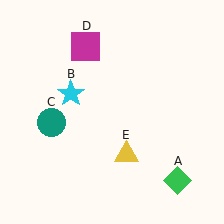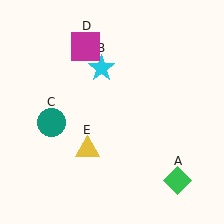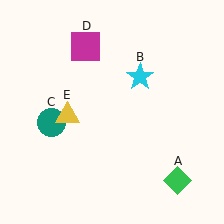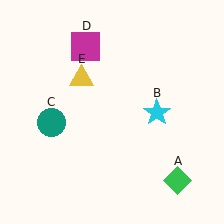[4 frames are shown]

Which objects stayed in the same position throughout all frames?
Green diamond (object A) and teal circle (object C) and magenta square (object D) remained stationary.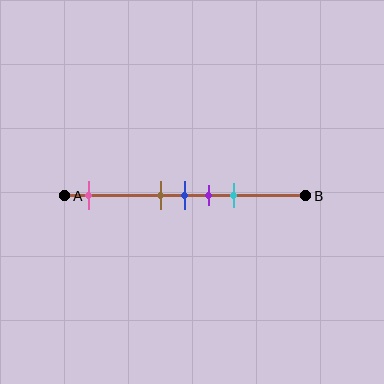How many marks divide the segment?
There are 5 marks dividing the segment.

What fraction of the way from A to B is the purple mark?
The purple mark is approximately 60% (0.6) of the way from A to B.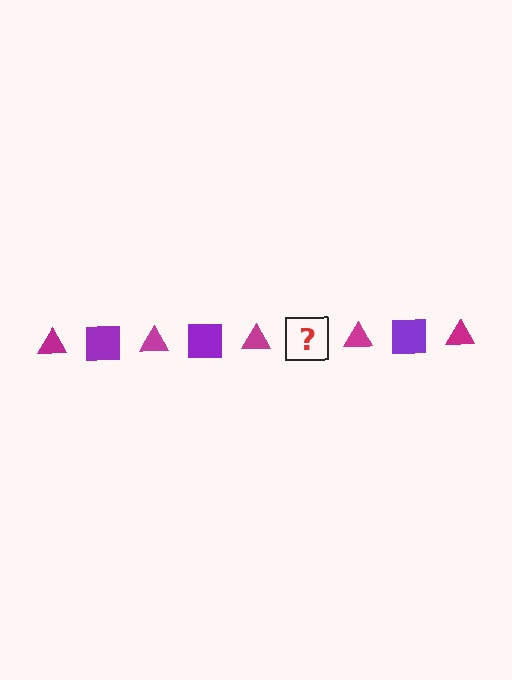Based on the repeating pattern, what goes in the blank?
The blank should be a purple square.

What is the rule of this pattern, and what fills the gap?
The rule is that the pattern alternates between magenta triangle and purple square. The gap should be filled with a purple square.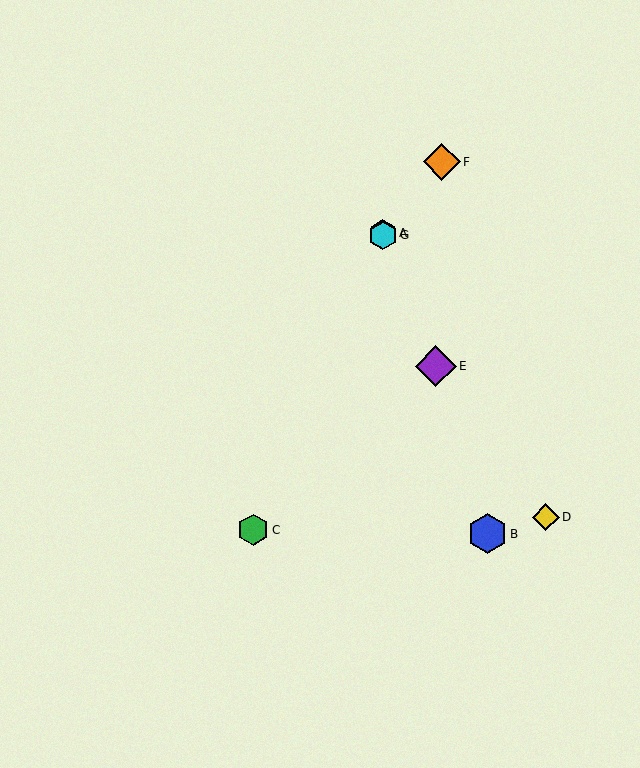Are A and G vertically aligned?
Yes, both are at x≈383.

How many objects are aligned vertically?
2 objects (A, G) are aligned vertically.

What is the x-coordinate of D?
Object D is at x≈545.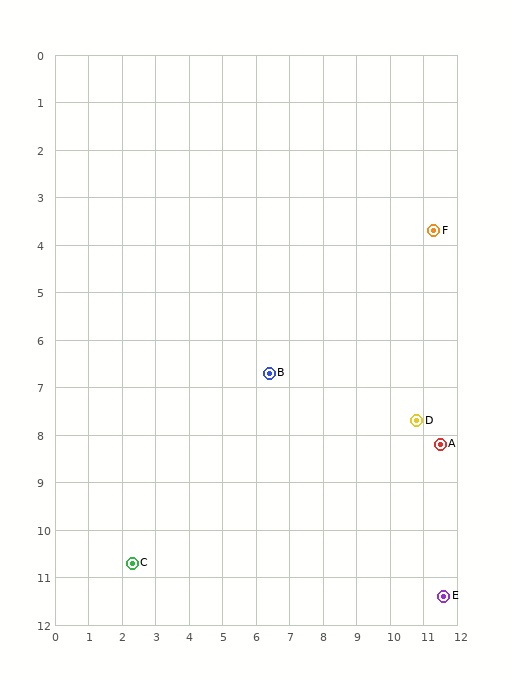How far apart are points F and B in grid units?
Points F and B are about 5.7 grid units apart.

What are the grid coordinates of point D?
Point D is at approximately (10.8, 7.7).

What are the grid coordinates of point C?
Point C is at approximately (2.3, 10.7).